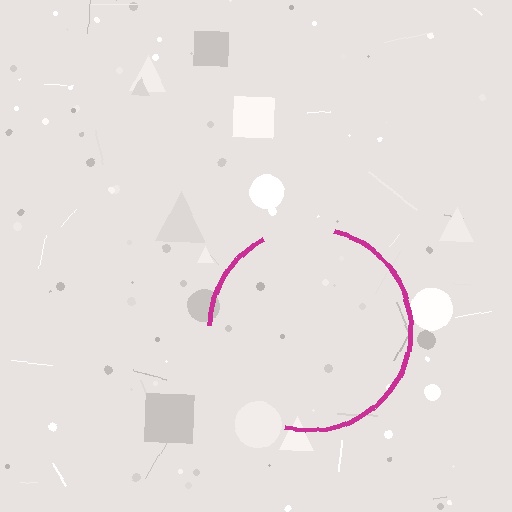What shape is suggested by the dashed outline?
The dashed outline suggests a circle.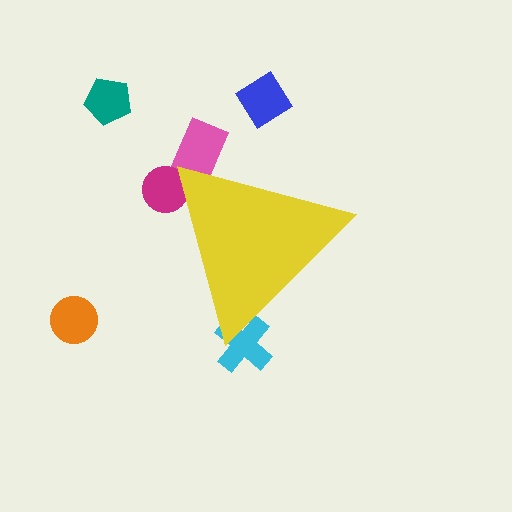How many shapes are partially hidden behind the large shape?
3 shapes are partially hidden.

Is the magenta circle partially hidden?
Yes, the magenta circle is partially hidden behind the yellow triangle.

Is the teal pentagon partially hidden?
No, the teal pentagon is fully visible.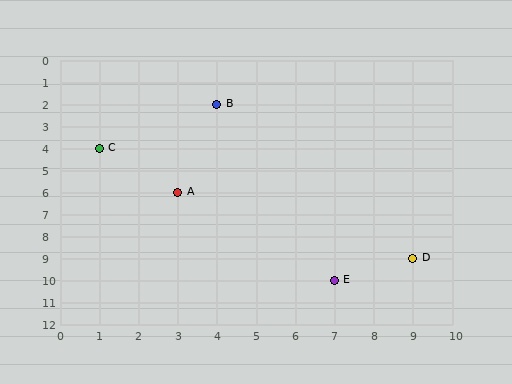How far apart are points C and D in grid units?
Points C and D are 8 columns and 5 rows apart (about 9.4 grid units diagonally).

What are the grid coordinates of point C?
Point C is at grid coordinates (1, 4).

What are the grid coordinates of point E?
Point E is at grid coordinates (7, 10).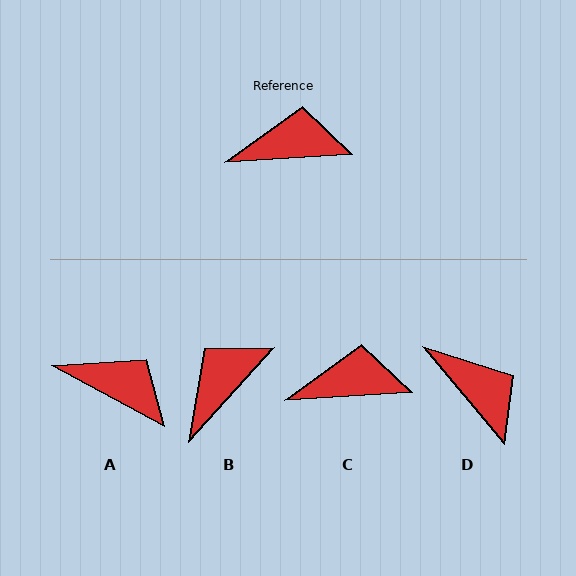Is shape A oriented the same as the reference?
No, it is off by about 32 degrees.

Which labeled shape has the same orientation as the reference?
C.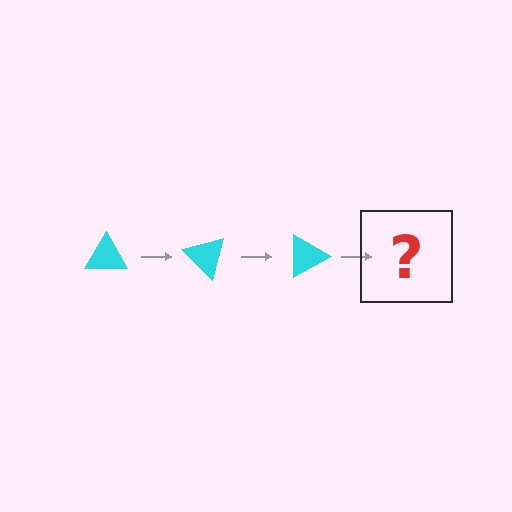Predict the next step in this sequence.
The next step is a cyan triangle rotated 135 degrees.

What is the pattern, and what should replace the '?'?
The pattern is that the triangle rotates 45 degrees each step. The '?' should be a cyan triangle rotated 135 degrees.